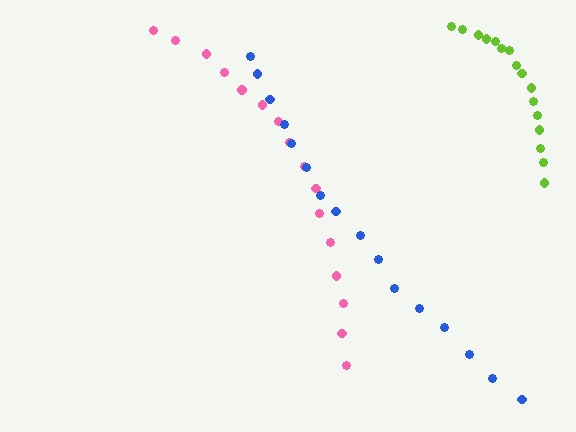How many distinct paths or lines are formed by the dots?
There are 3 distinct paths.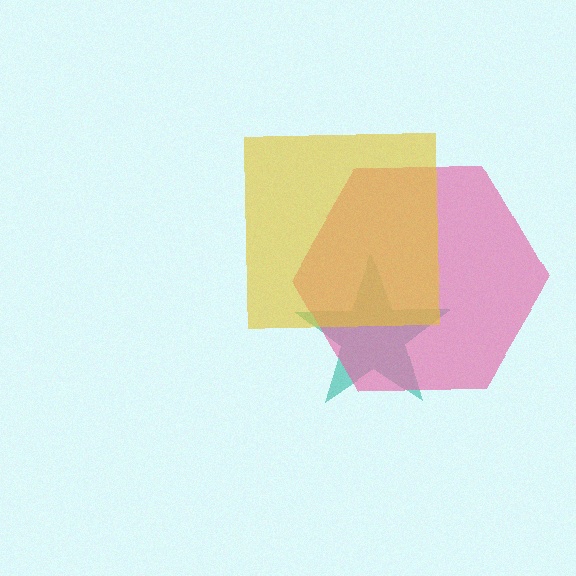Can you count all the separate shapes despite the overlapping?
Yes, there are 3 separate shapes.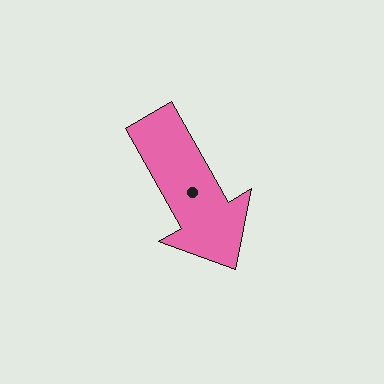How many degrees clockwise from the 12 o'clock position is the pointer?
Approximately 150 degrees.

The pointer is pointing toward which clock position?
Roughly 5 o'clock.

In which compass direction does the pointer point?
Southeast.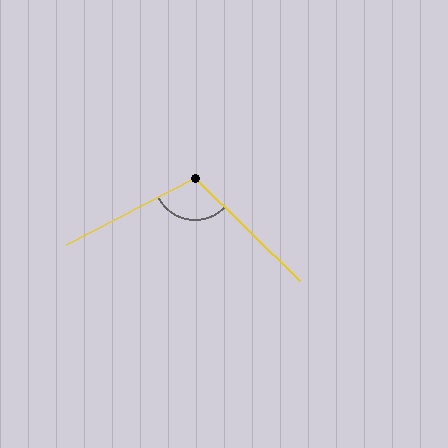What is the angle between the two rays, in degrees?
Approximately 108 degrees.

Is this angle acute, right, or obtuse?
It is obtuse.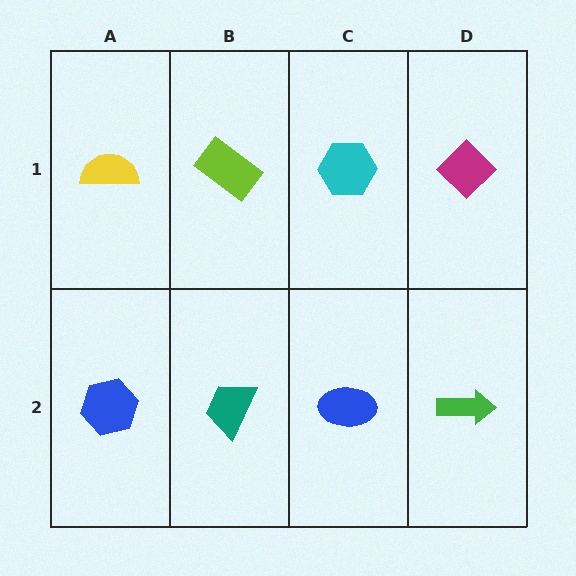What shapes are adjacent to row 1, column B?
A teal trapezoid (row 2, column B), a yellow semicircle (row 1, column A), a cyan hexagon (row 1, column C).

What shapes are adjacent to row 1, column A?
A blue hexagon (row 2, column A), a lime rectangle (row 1, column B).